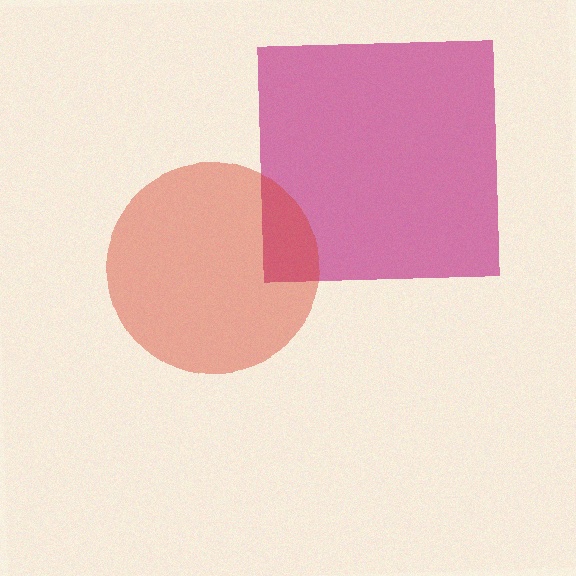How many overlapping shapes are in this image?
There are 2 overlapping shapes in the image.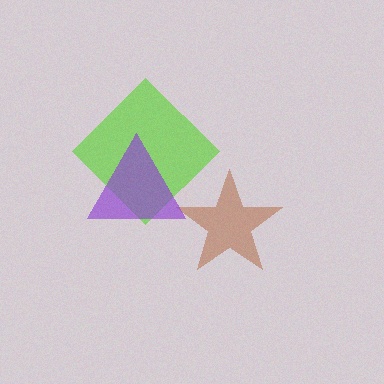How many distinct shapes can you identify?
There are 3 distinct shapes: a brown star, a lime diamond, a purple triangle.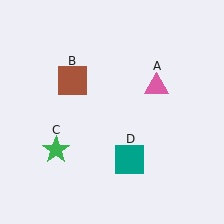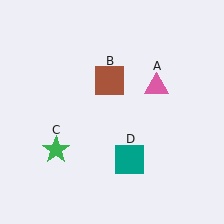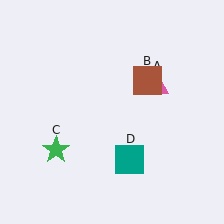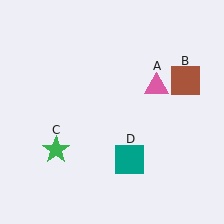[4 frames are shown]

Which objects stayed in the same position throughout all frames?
Pink triangle (object A) and green star (object C) and teal square (object D) remained stationary.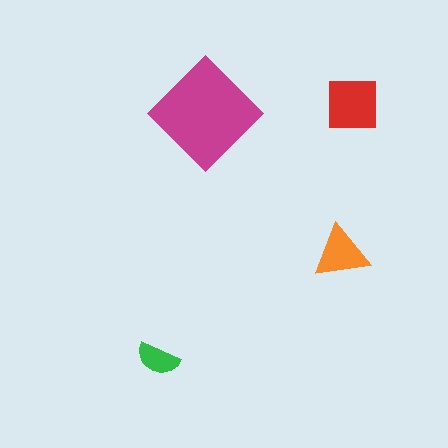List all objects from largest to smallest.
The magenta diamond, the red square, the orange triangle, the green semicircle.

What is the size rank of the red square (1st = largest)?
2nd.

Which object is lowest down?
The green semicircle is bottommost.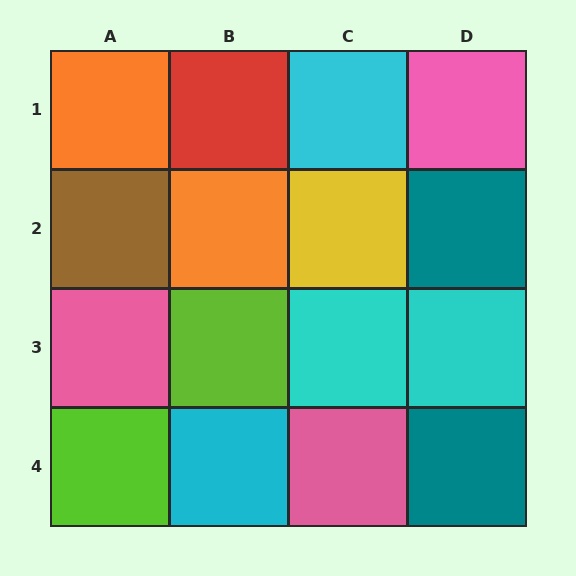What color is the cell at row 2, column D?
Teal.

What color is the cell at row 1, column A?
Orange.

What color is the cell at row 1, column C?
Cyan.